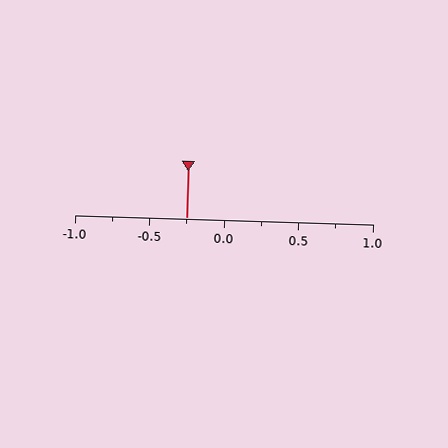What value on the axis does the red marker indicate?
The marker indicates approximately -0.25.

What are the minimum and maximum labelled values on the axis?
The axis runs from -1.0 to 1.0.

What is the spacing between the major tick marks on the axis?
The major ticks are spaced 0.5 apart.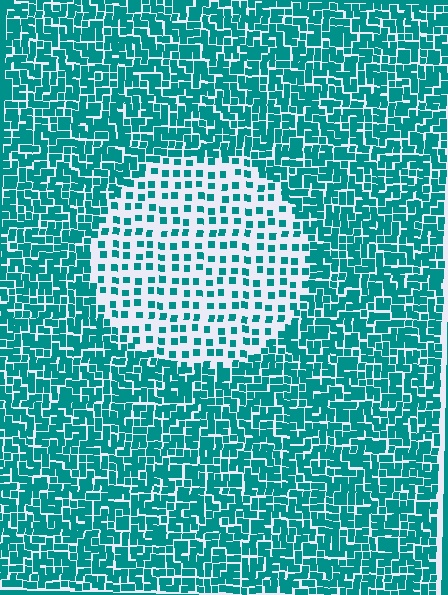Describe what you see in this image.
The image contains small teal elements arranged at two different densities. A circle-shaped region is visible where the elements are less densely packed than the surrounding area.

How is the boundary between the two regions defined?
The boundary is defined by a change in element density (approximately 2.6x ratio). All elements are the same color, size, and shape.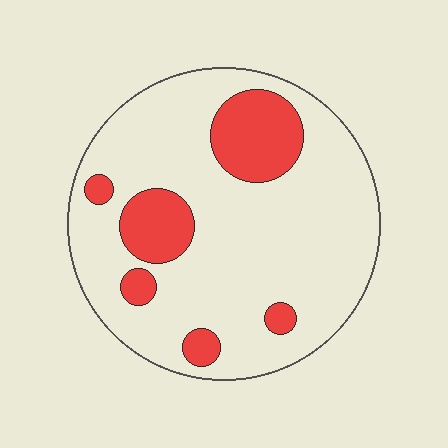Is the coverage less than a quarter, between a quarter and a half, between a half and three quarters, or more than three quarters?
Less than a quarter.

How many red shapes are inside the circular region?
6.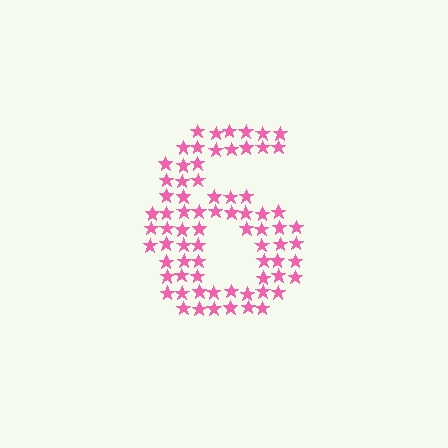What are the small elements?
The small elements are stars.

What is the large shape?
The large shape is the digit 6.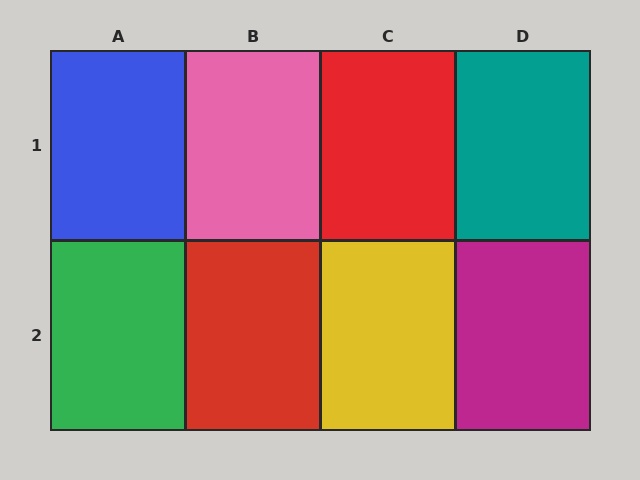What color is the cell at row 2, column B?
Red.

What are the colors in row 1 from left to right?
Blue, pink, red, teal.